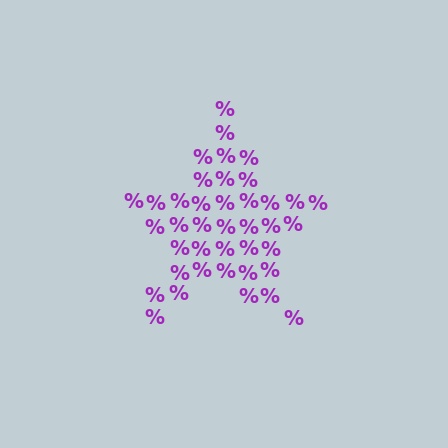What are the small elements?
The small elements are percent signs.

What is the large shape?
The large shape is a star.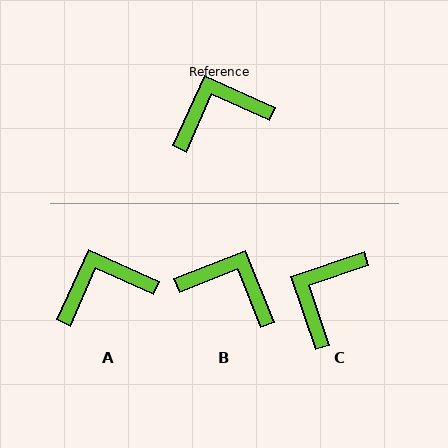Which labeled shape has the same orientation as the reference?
A.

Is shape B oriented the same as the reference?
No, it is off by about 44 degrees.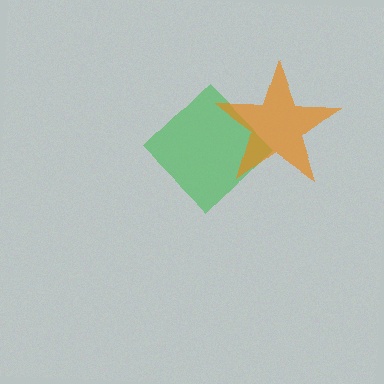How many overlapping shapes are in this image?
There are 2 overlapping shapes in the image.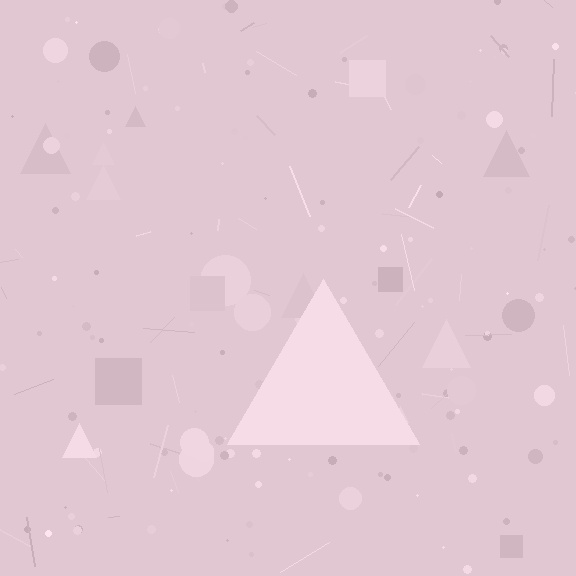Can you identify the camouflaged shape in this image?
The camouflaged shape is a triangle.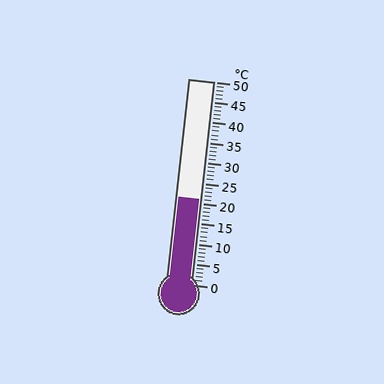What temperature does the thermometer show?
The thermometer shows approximately 21°C.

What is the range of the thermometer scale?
The thermometer scale ranges from 0°C to 50°C.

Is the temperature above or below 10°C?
The temperature is above 10°C.